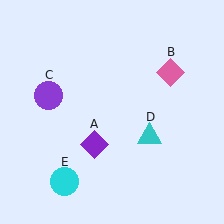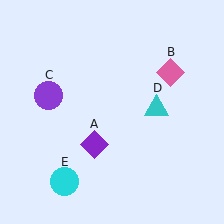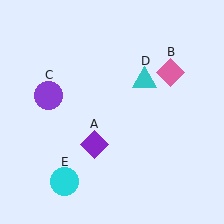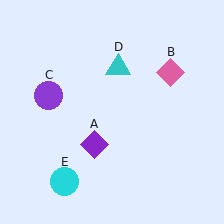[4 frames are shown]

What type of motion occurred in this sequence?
The cyan triangle (object D) rotated counterclockwise around the center of the scene.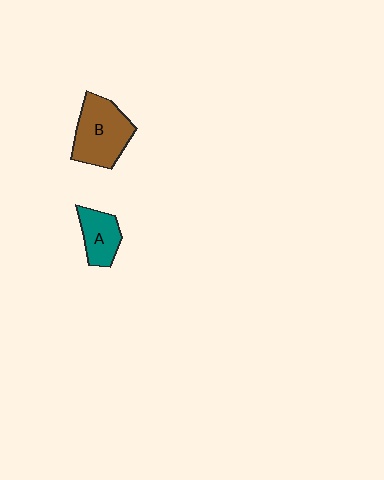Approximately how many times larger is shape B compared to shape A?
Approximately 1.7 times.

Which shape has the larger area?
Shape B (brown).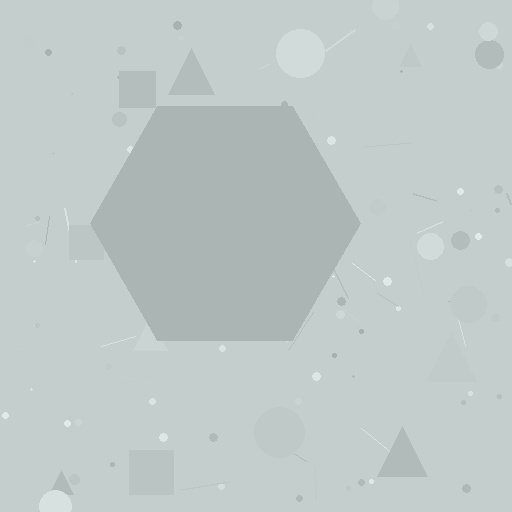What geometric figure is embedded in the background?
A hexagon is embedded in the background.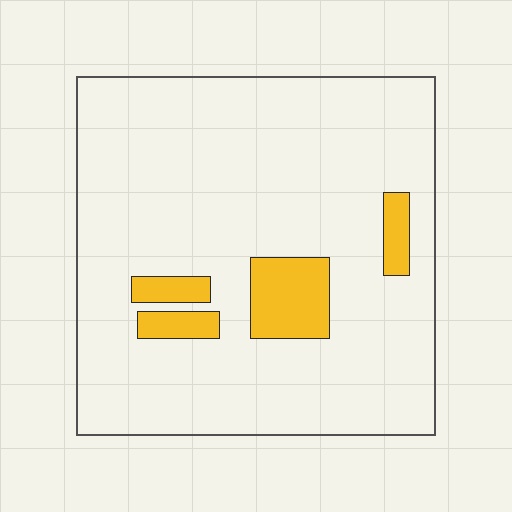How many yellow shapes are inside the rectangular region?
4.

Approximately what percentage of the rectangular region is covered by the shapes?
Approximately 10%.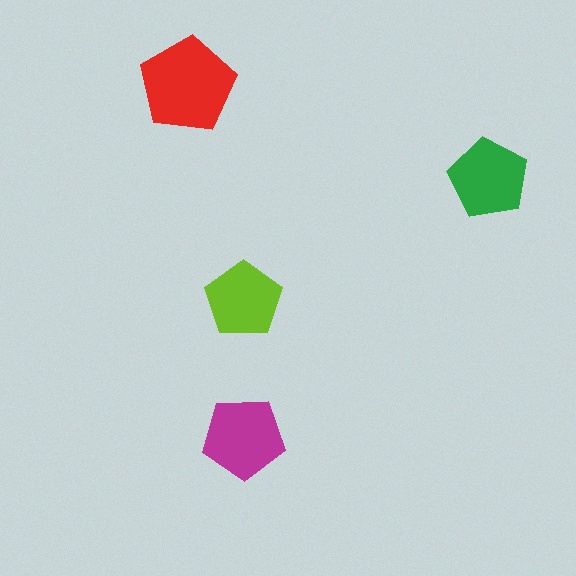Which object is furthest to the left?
The red pentagon is leftmost.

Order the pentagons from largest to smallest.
the red one, the magenta one, the green one, the lime one.